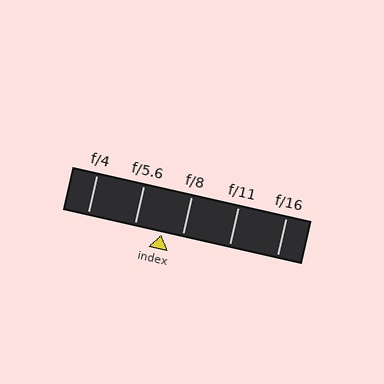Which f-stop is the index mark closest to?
The index mark is closest to f/8.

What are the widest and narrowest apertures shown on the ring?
The widest aperture shown is f/4 and the narrowest is f/16.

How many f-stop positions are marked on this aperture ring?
There are 5 f-stop positions marked.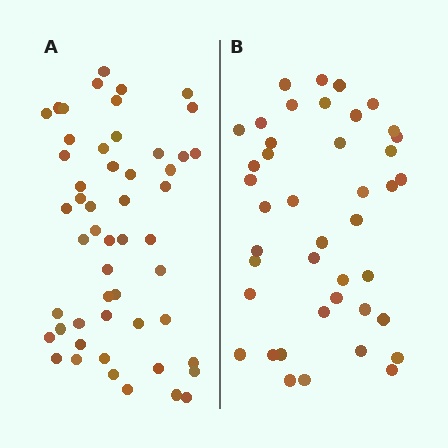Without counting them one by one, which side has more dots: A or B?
Region A (the left region) has more dots.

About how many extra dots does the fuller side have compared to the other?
Region A has roughly 10 or so more dots than region B.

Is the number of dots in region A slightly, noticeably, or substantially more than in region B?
Region A has only slightly more — the two regions are fairly close. The ratio is roughly 1.2 to 1.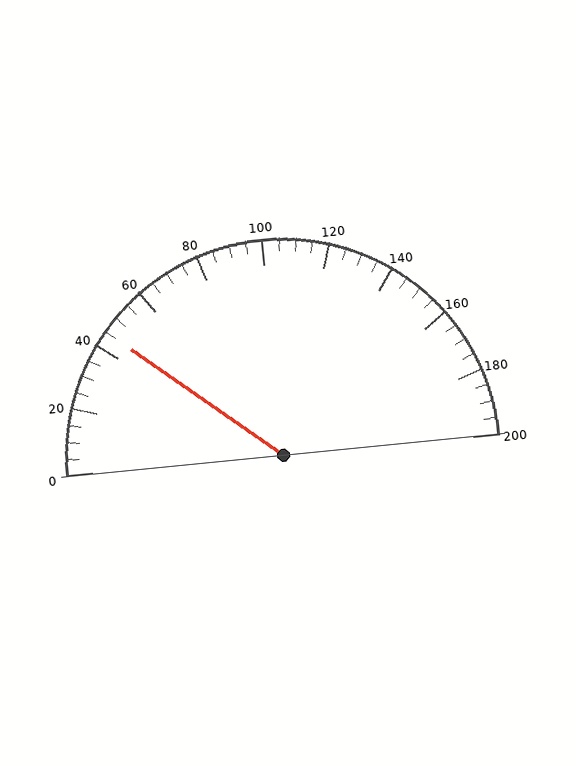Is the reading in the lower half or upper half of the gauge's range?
The reading is in the lower half of the range (0 to 200).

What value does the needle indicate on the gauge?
The needle indicates approximately 45.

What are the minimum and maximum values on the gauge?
The gauge ranges from 0 to 200.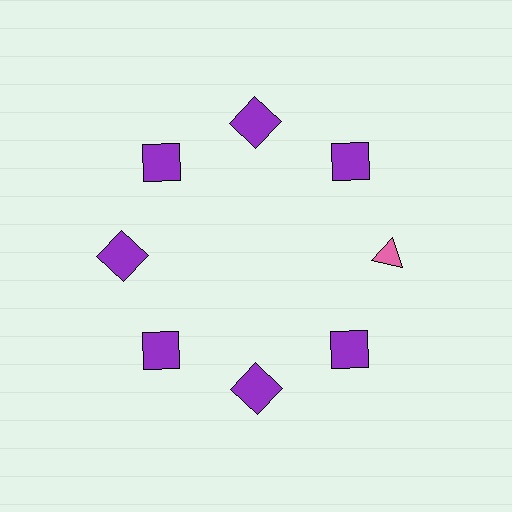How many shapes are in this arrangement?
There are 8 shapes arranged in a ring pattern.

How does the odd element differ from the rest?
It differs in both color (pink instead of purple) and shape (triangle instead of square).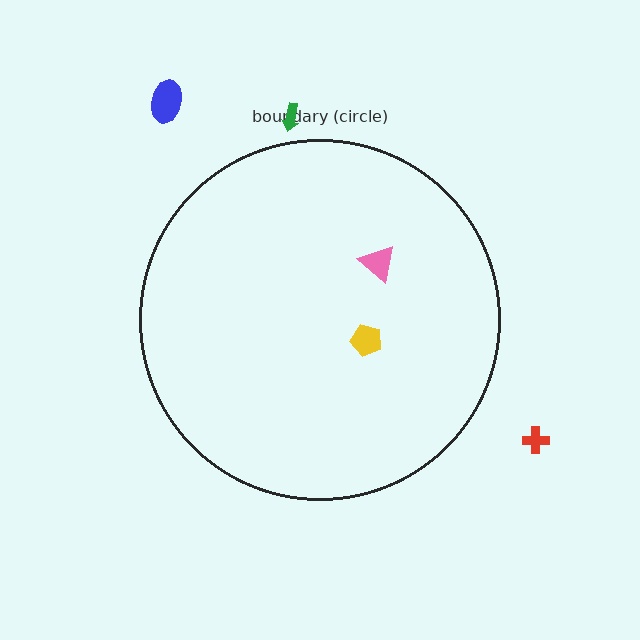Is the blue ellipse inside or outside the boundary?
Outside.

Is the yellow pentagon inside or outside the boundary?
Inside.